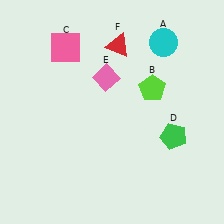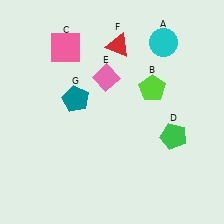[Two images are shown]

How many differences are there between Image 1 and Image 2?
There is 1 difference between the two images.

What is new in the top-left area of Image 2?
A teal pentagon (G) was added in the top-left area of Image 2.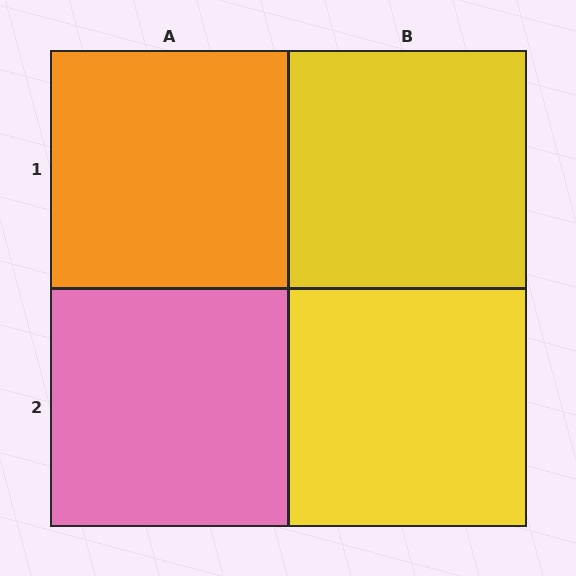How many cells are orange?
1 cell is orange.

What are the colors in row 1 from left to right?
Orange, yellow.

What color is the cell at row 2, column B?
Yellow.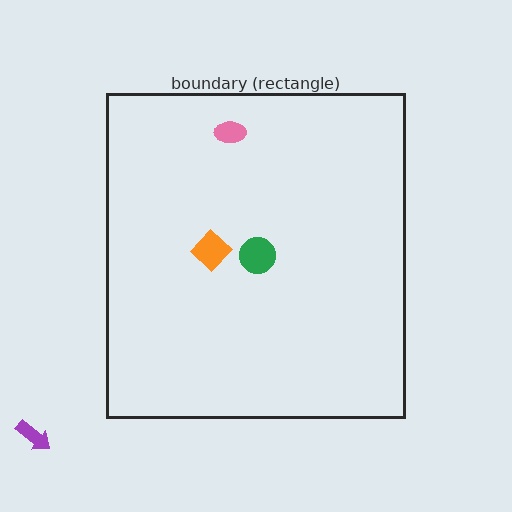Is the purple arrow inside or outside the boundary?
Outside.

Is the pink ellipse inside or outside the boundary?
Inside.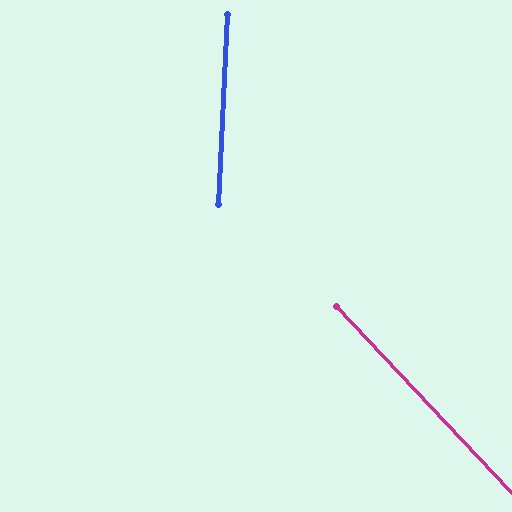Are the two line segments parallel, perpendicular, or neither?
Neither parallel nor perpendicular — they differ by about 46°.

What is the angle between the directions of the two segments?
Approximately 46 degrees.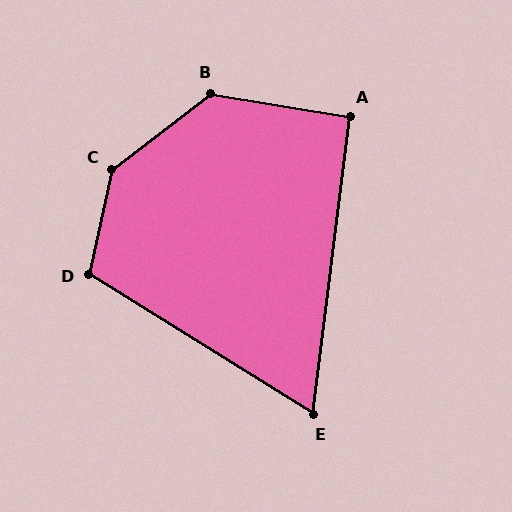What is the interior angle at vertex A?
Approximately 92 degrees (approximately right).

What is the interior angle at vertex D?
Approximately 109 degrees (obtuse).